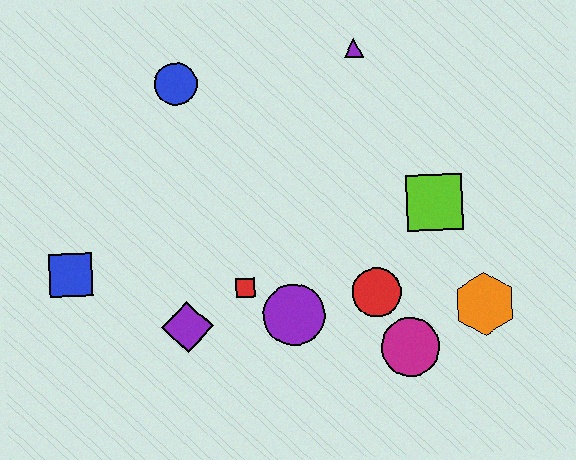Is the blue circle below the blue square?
No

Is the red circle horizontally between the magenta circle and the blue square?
Yes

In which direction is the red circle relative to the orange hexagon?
The red circle is to the left of the orange hexagon.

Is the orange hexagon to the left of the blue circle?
No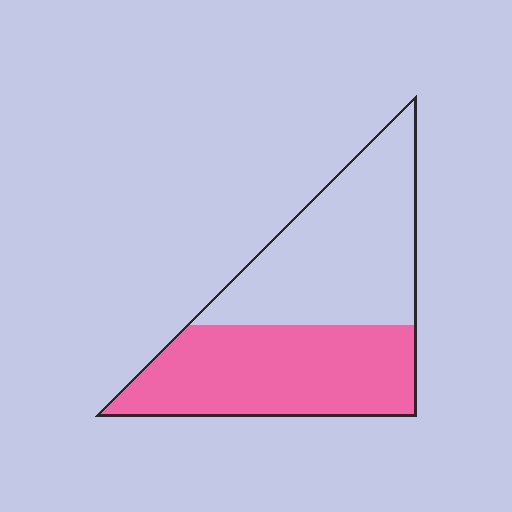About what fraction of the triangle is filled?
About one half (1/2).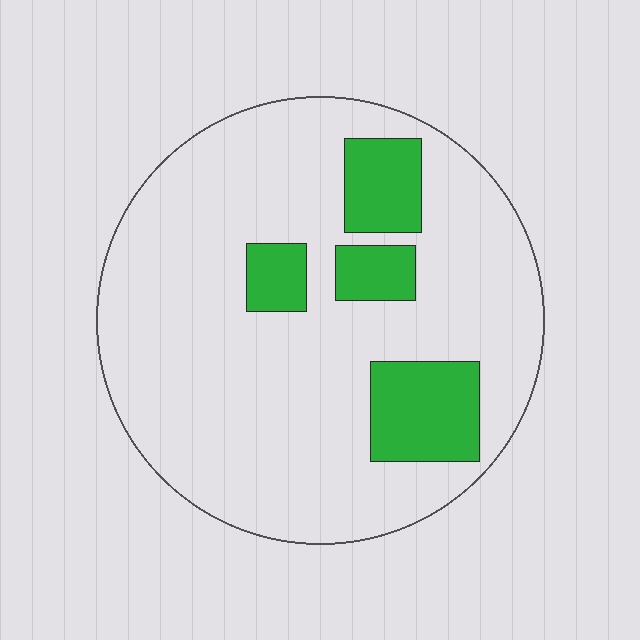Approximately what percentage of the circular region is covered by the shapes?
Approximately 15%.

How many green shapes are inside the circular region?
4.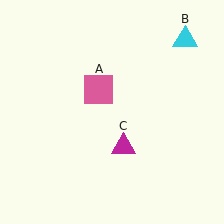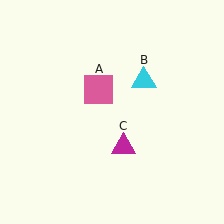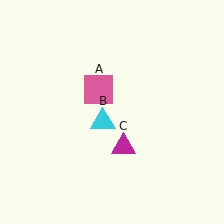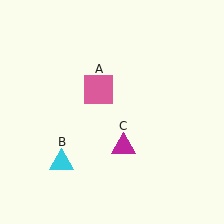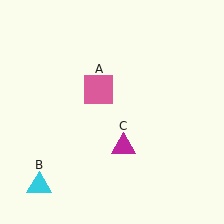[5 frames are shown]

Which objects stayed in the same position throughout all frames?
Pink square (object A) and magenta triangle (object C) remained stationary.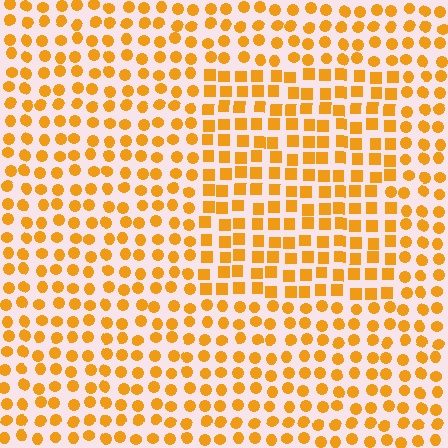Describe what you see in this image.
The image is filled with small orange elements arranged in a uniform grid. A rectangle-shaped region contains squares, while the surrounding area contains circles. The boundary is defined purely by the change in element shape.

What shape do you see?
I see a rectangle.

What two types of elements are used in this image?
The image uses squares inside the rectangle region and circles outside it.